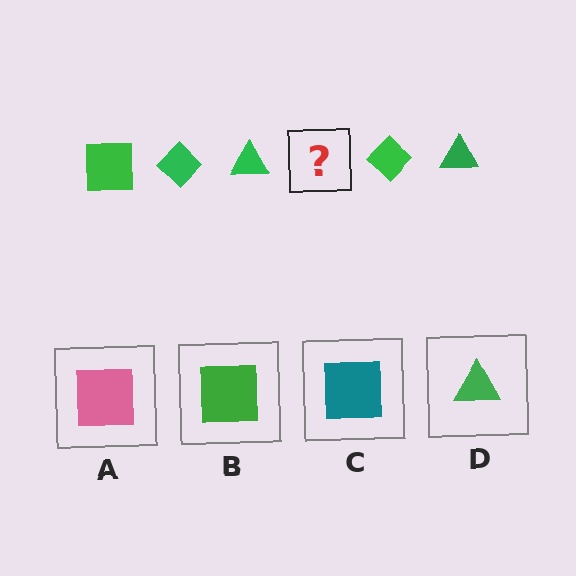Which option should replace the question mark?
Option B.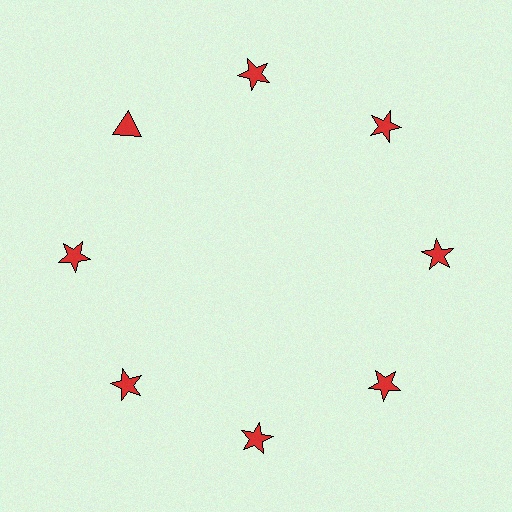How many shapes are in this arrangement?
There are 8 shapes arranged in a ring pattern.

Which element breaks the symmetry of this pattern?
The red triangle at roughly the 10 o'clock position breaks the symmetry. All other shapes are red stars.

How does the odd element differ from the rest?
It has a different shape: triangle instead of star.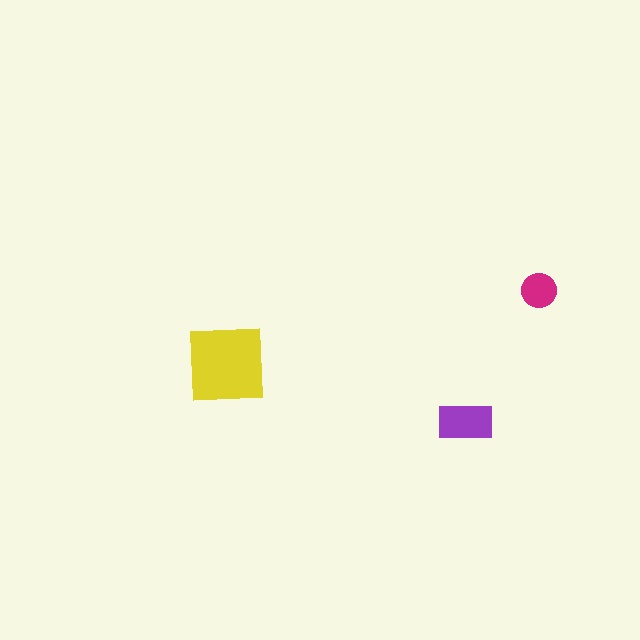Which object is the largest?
The yellow square.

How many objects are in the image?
There are 3 objects in the image.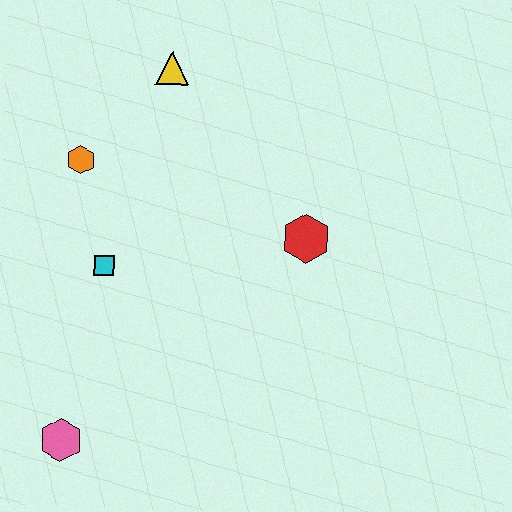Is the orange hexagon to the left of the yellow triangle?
Yes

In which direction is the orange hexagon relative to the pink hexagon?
The orange hexagon is above the pink hexagon.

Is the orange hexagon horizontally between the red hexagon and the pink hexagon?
Yes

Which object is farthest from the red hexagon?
The pink hexagon is farthest from the red hexagon.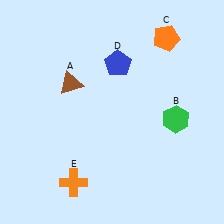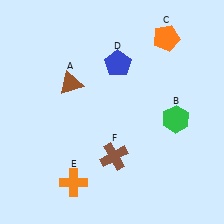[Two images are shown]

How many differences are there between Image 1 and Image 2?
There is 1 difference between the two images.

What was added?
A brown cross (F) was added in Image 2.